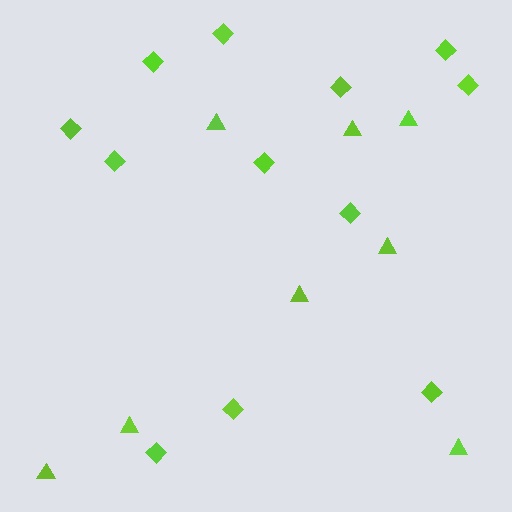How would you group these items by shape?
There are 2 groups: one group of diamonds (12) and one group of triangles (8).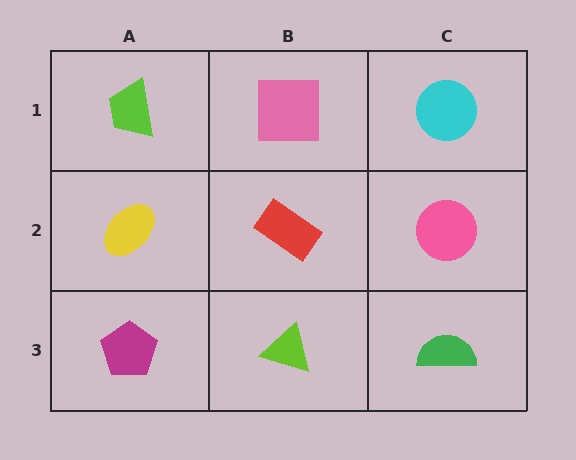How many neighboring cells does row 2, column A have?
3.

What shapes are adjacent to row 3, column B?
A red rectangle (row 2, column B), a magenta pentagon (row 3, column A), a green semicircle (row 3, column C).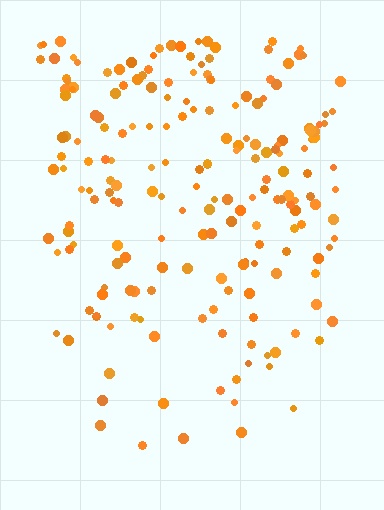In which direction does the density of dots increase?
From bottom to top, with the top side densest.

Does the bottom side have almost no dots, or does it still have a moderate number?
Still a moderate number, just noticeably fewer than the top.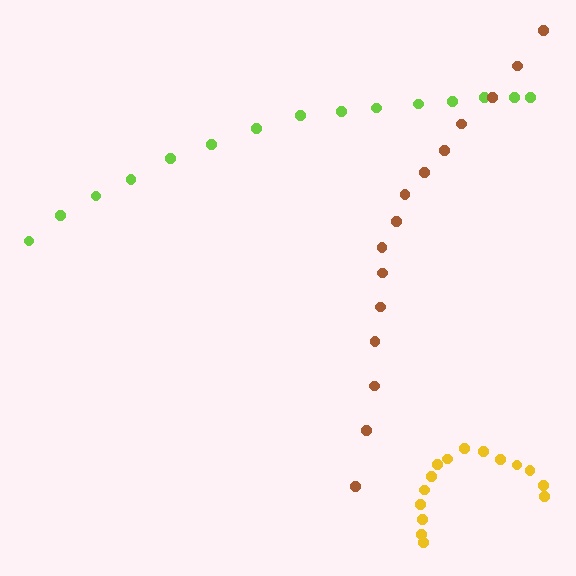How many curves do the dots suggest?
There are 3 distinct paths.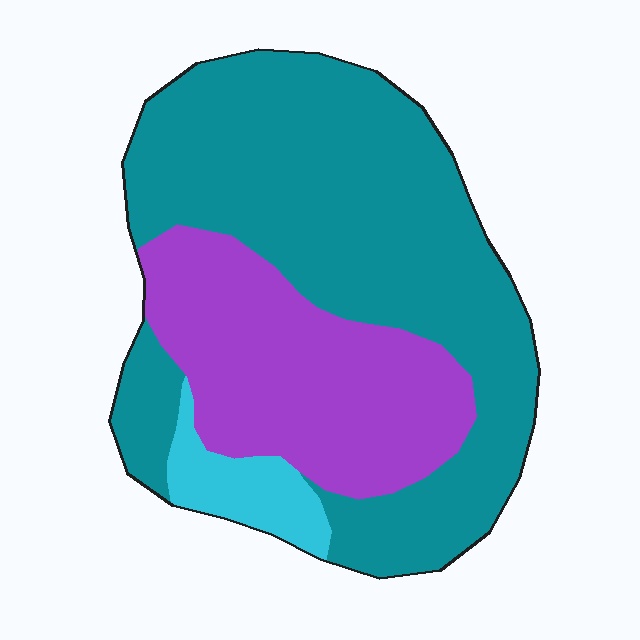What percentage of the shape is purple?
Purple takes up between a sixth and a third of the shape.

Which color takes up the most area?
Teal, at roughly 60%.